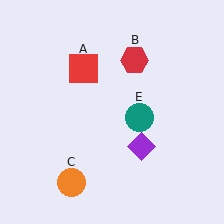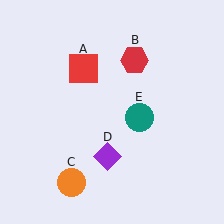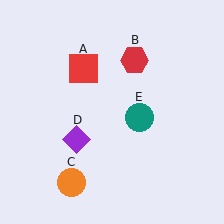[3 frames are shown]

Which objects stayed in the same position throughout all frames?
Red square (object A) and red hexagon (object B) and orange circle (object C) and teal circle (object E) remained stationary.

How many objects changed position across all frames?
1 object changed position: purple diamond (object D).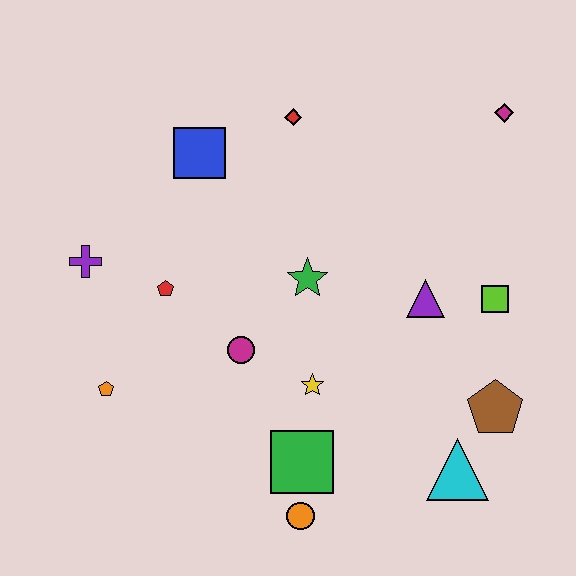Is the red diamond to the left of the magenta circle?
No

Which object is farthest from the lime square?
The purple cross is farthest from the lime square.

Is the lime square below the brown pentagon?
No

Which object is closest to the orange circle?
The green square is closest to the orange circle.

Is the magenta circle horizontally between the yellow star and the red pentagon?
Yes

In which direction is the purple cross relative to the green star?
The purple cross is to the left of the green star.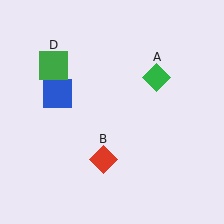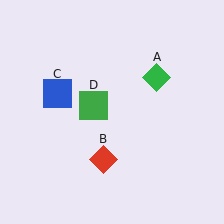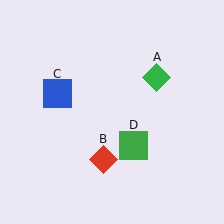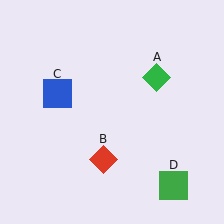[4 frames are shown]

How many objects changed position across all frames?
1 object changed position: green square (object D).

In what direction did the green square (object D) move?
The green square (object D) moved down and to the right.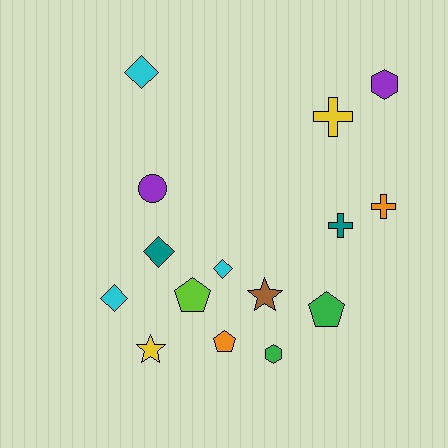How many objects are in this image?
There are 15 objects.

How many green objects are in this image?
There are 2 green objects.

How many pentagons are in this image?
There are 3 pentagons.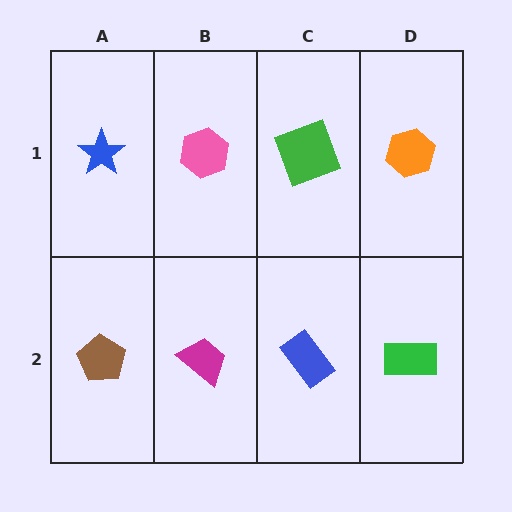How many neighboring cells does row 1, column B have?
3.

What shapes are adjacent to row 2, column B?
A pink hexagon (row 1, column B), a brown pentagon (row 2, column A), a blue rectangle (row 2, column C).